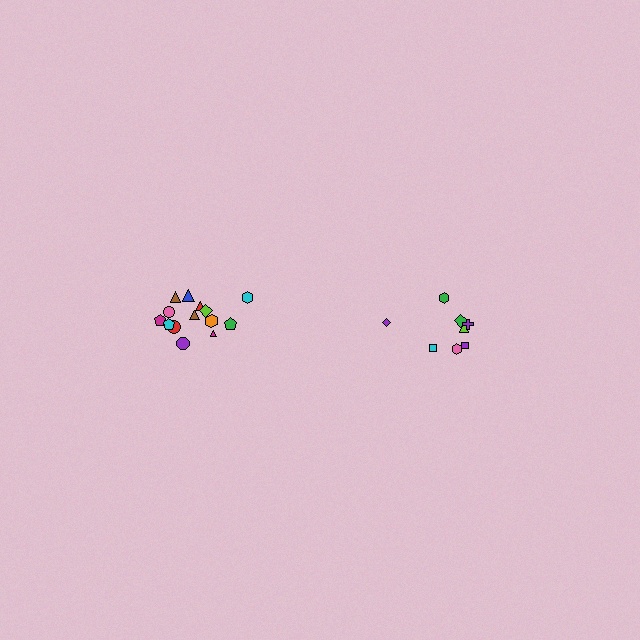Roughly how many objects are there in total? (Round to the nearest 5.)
Roughly 25 objects in total.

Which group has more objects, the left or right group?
The left group.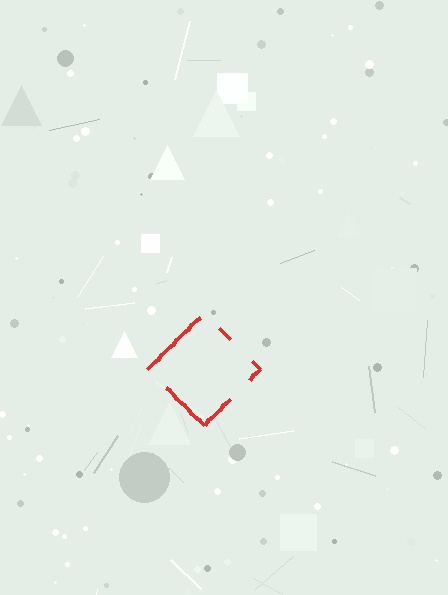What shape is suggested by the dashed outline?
The dashed outline suggests a diamond.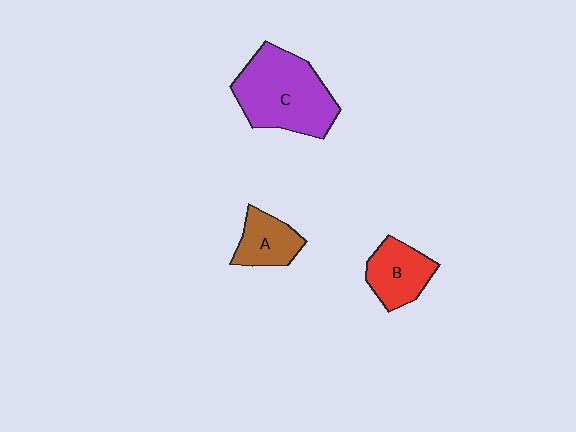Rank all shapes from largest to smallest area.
From largest to smallest: C (purple), B (red), A (brown).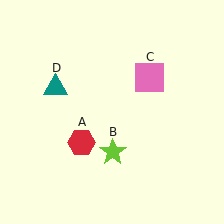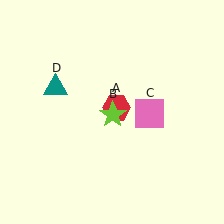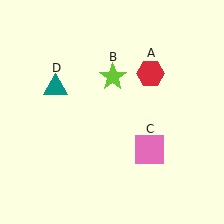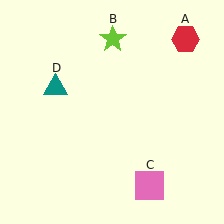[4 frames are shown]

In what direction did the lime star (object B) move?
The lime star (object B) moved up.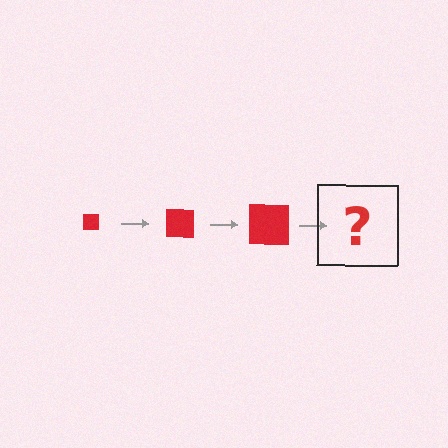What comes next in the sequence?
The next element should be a red square, larger than the previous one.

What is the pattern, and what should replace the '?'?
The pattern is that the square gets progressively larger each step. The '?' should be a red square, larger than the previous one.